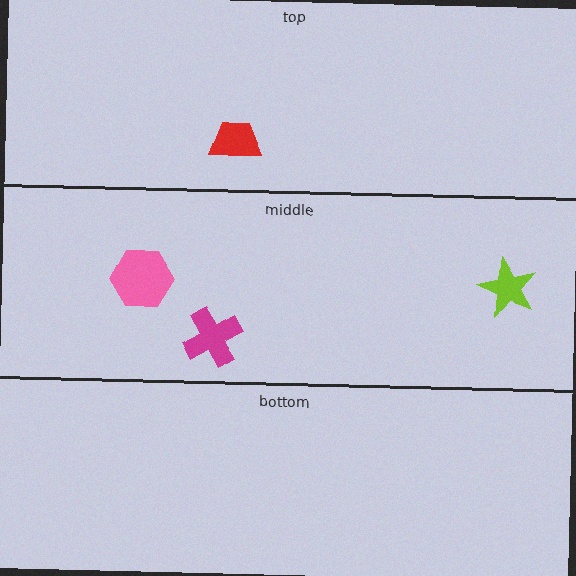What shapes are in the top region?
The red trapezoid.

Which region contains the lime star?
The middle region.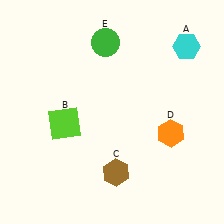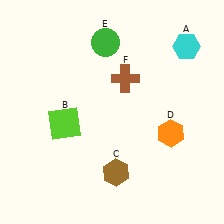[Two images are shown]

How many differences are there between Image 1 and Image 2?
There is 1 difference between the two images.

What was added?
A brown cross (F) was added in Image 2.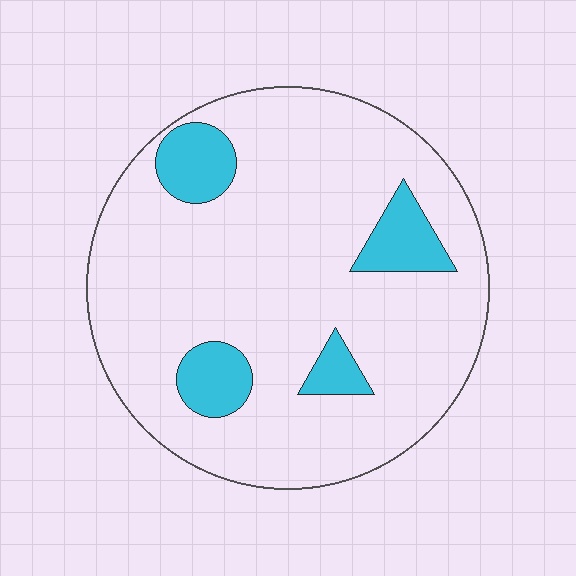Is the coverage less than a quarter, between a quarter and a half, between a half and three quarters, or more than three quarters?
Less than a quarter.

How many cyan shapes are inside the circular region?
4.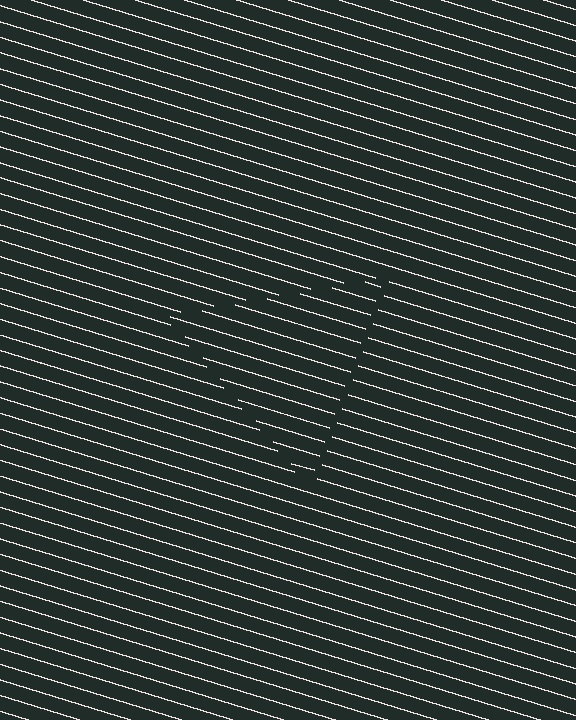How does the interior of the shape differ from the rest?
The interior of the shape contains the same grating, shifted by half a period — the contour is defined by the phase discontinuity where line-ends from the inner and outer gratings abut.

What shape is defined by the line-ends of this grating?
An illusory triangle. The interior of the shape contains the same grating, shifted by half a period — the contour is defined by the phase discontinuity where line-ends from the inner and outer gratings abut.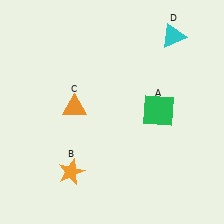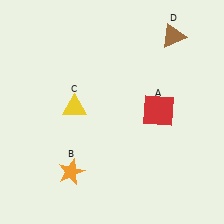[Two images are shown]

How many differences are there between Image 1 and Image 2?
There are 3 differences between the two images.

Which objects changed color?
A changed from green to red. C changed from orange to yellow. D changed from cyan to brown.